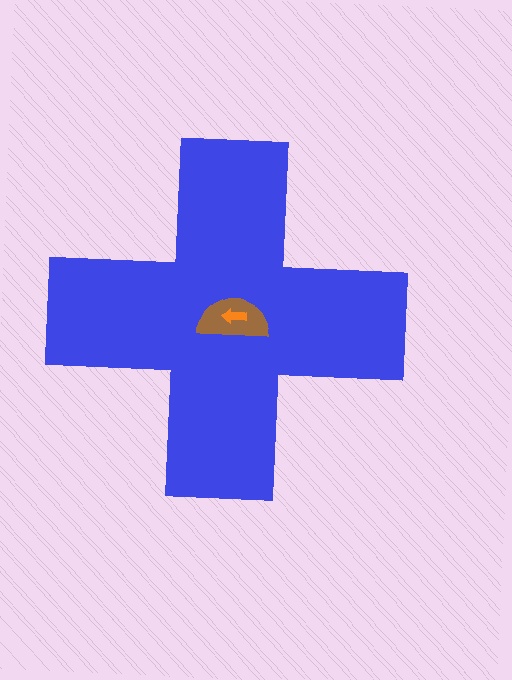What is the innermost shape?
The orange arrow.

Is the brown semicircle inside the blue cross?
Yes.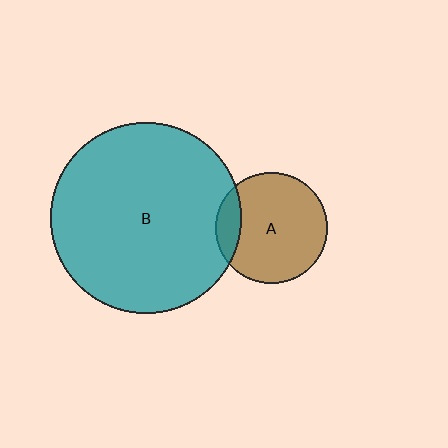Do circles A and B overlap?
Yes.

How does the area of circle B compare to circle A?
Approximately 2.9 times.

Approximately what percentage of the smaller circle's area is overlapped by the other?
Approximately 15%.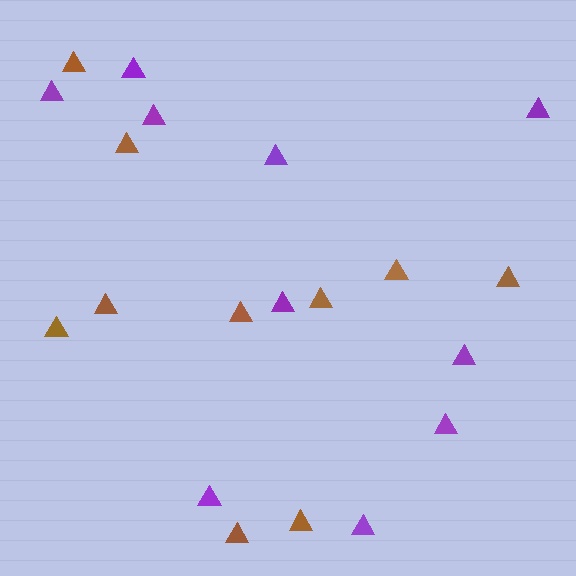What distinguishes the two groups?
There are 2 groups: one group of purple triangles (10) and one group of brown triangles (10).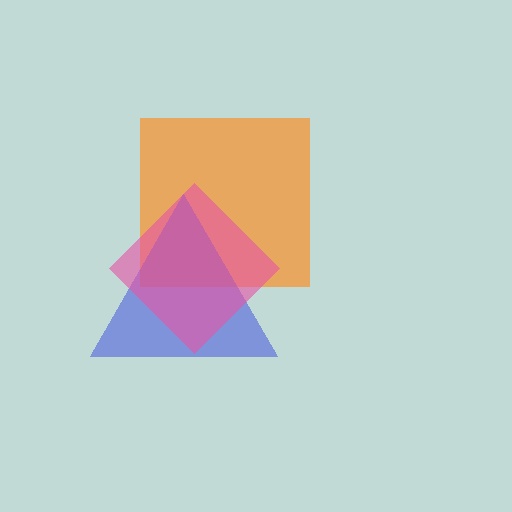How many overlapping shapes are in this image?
There are 3 overlapping shapes in the image.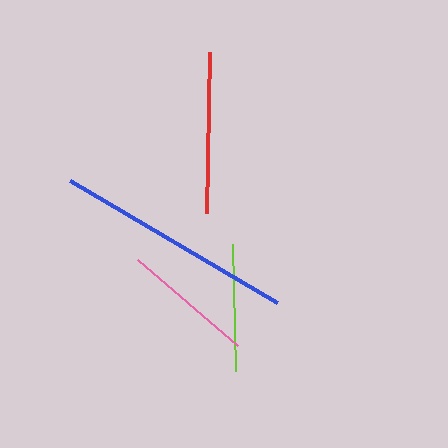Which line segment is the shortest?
The lime line is the shortest at approximately 127 pixels.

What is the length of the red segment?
The red segment is approximately 160 pixels long.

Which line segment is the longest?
The blue line is the longest at approximately 240 pixels.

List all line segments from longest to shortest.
From longest to shortest: blue, red, pink, lime.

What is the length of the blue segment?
The blue segment is approximately 240 pixels long.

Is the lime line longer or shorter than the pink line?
The pink line is longer than the lime line.